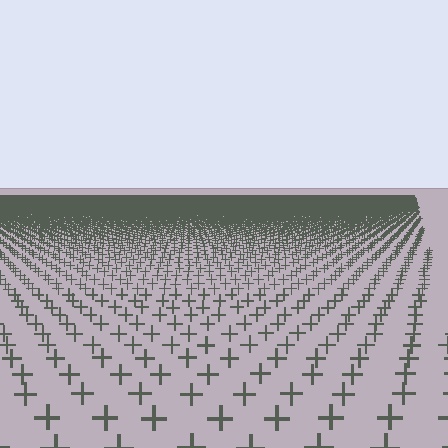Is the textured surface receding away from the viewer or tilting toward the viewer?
The surface is receding away from the viewer. Texture elements get smaller and denser toward the top.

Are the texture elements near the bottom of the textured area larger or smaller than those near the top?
Larger. Near the bottom, elements are closer to the viewer and appear at a bigger on-screen size.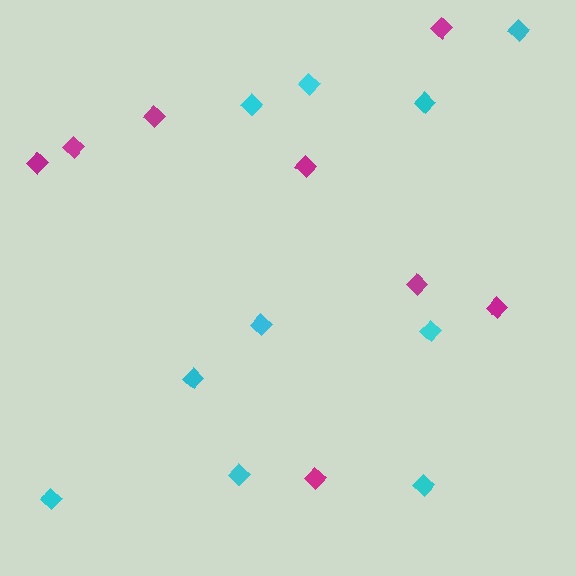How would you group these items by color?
There are 2 groups: one group of magenta diamonds (8) and one group of cyan diamonds (10).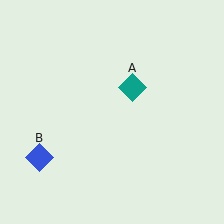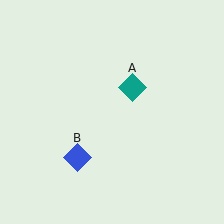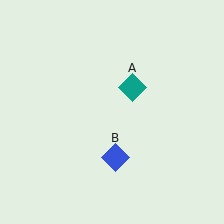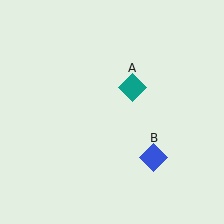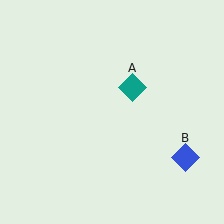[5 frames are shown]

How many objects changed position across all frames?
1 object changed position: blue diamond (object B).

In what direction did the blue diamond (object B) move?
The blue diamond (object B) moved right.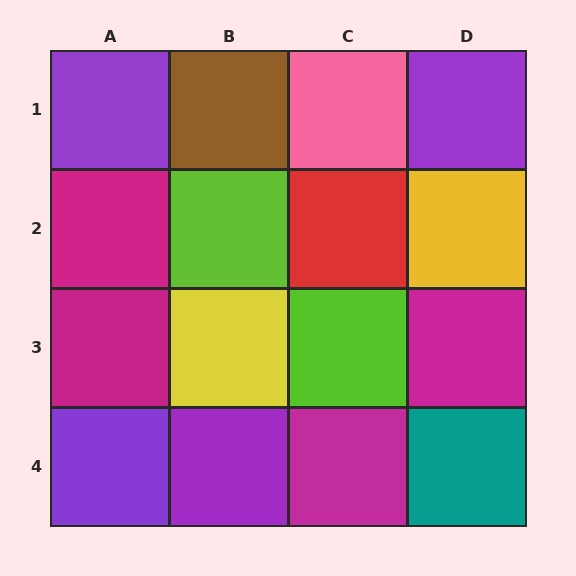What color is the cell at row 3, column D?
Magenta.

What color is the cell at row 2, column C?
Red.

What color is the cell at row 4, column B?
Purple.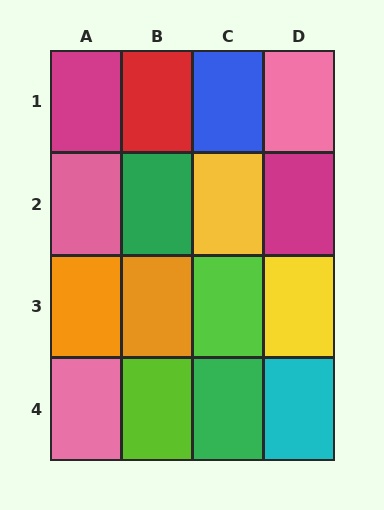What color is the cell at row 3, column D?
Yellow.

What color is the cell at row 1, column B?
Red.